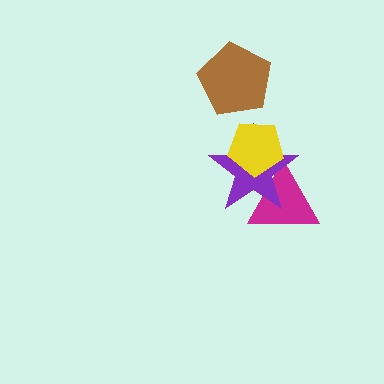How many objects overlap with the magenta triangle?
2 objects overlap with the magenta triangle.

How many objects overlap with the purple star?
2 objects overlap with the purple star.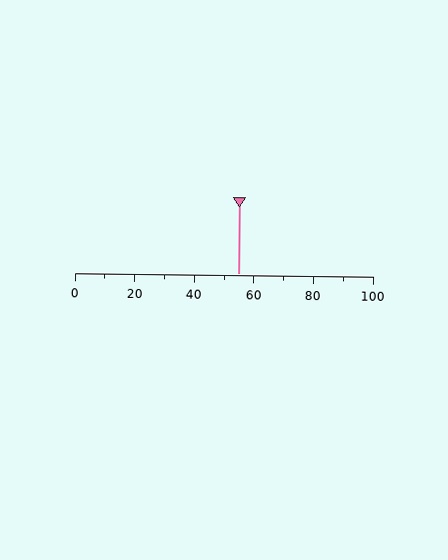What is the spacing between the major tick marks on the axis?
The major ticks are spaced 20 apart.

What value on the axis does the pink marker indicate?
The marker indicates approximately 55.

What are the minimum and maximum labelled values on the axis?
The axis runs from 0 to 100.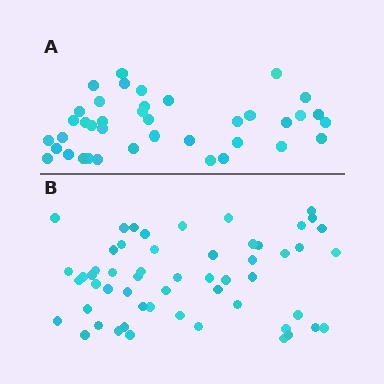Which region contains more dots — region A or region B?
Region B (the bottom region) has more dots.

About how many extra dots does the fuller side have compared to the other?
Region B has approximately 15 more dots than region A.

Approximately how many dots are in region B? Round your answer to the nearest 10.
About 60 dots. (The exact count is 55, which rounds to 60.)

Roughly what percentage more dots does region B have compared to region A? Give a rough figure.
About 40% more.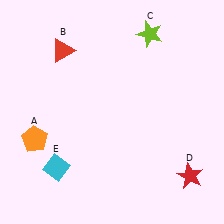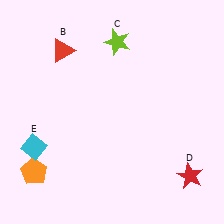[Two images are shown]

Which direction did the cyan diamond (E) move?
The cyan diamond (E) moved left.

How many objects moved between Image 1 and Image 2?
3 objects moved between the two images.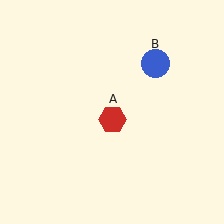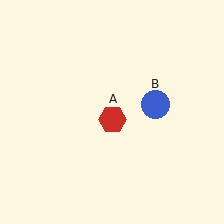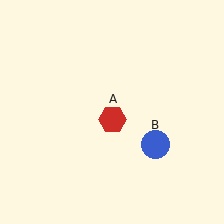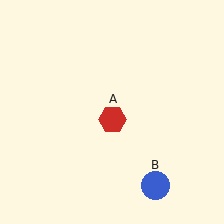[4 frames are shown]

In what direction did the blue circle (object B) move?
The blue circle (object B) moved down.